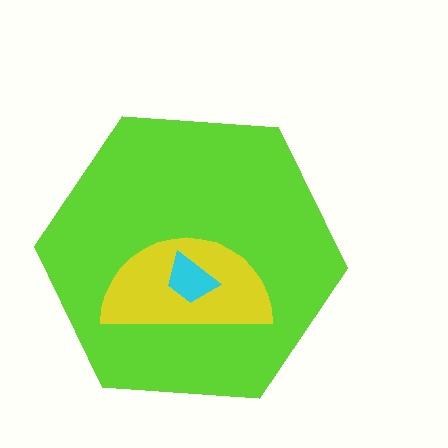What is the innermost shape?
The cyan trapezoid.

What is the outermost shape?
The lime hexagon.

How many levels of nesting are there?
3.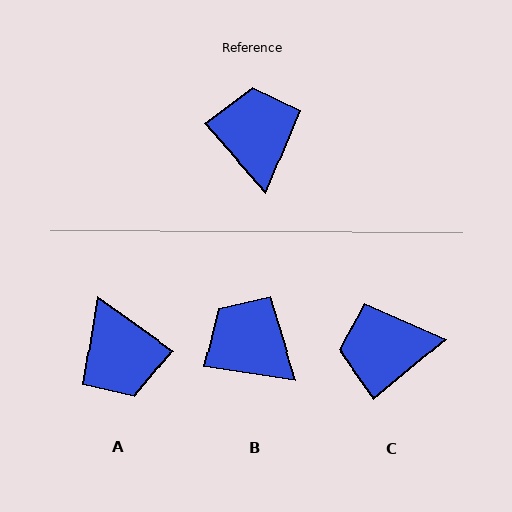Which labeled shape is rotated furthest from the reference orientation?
A, about 167 degrees away.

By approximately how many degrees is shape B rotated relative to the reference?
Approximately 39 degrees counter-clockwise.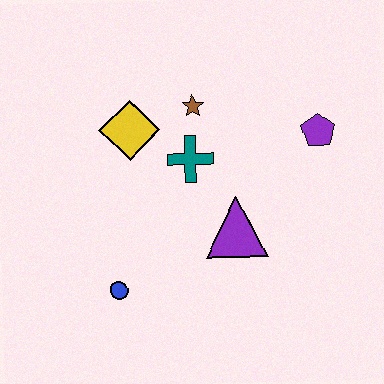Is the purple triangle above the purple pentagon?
No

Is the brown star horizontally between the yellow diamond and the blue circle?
No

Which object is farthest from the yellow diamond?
The purple pentagon is farthest from the yellow diamond.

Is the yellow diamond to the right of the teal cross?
No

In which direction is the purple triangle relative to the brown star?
The purple triangle is below the brown star.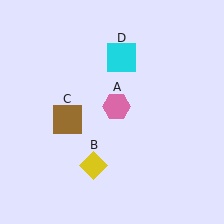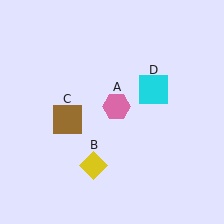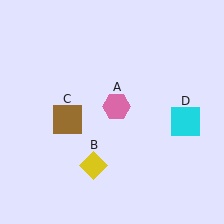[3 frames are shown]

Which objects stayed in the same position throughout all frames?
Pink hexagon (object A) and yellow diamond (object B) and brown square (object C) remained stationary.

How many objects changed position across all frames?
1 object changed position: cyan square (object D).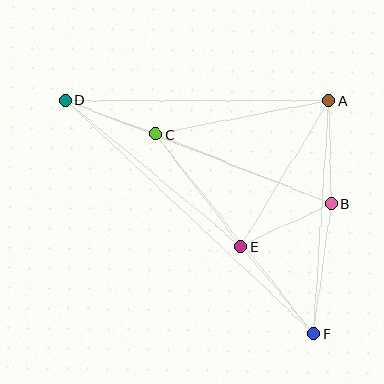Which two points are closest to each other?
Points C and D are closest to each other.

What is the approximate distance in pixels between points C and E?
The distance between C and E is approximately 141 pixels.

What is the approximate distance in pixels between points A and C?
The distance between A and C is approximately 177 pixels.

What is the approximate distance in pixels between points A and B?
The distance between A and B is approximately 103 pixels.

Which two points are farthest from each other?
Points D and F are farthest from each other.